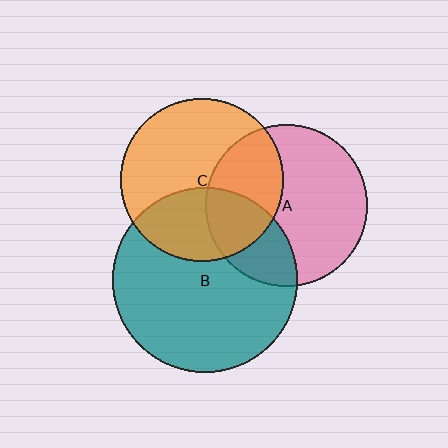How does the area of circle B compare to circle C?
Approximately 1.3 times.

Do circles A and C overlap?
Yes.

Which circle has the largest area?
Circle B (teal).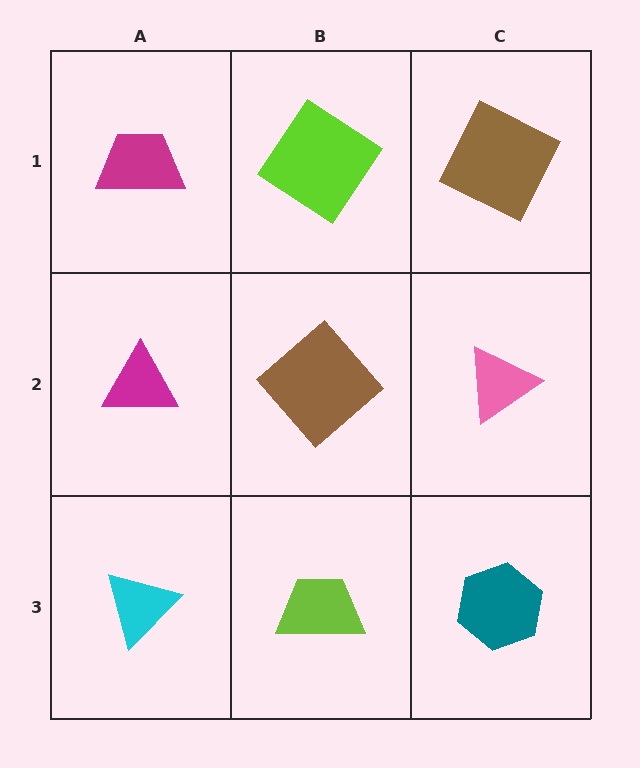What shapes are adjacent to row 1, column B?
A brown diamond (row 2, column B), a magenta trapezoid (row 1, column A), a brown square (row 1, column C).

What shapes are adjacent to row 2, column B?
A lime diamond (row 1, column B), a lime trapezoid (row 3, column B), a magenta triangle (row 2, column A), a pink triangle (row 2, column C).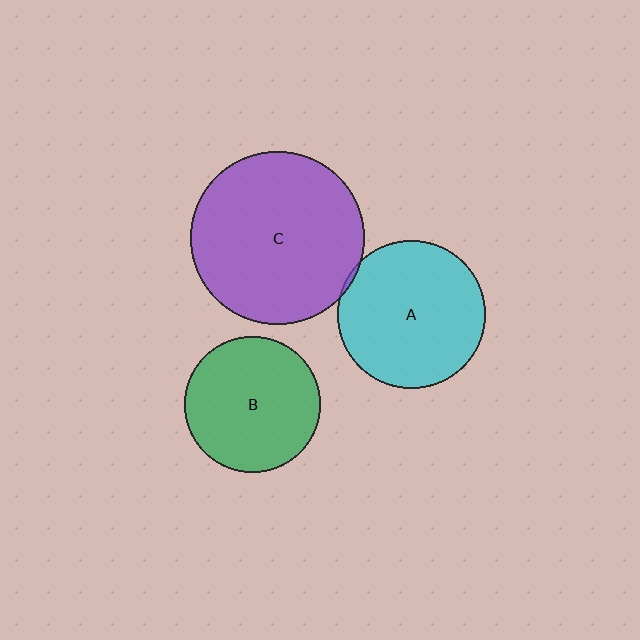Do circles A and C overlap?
Yes.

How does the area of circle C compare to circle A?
Approximately 1.4 times.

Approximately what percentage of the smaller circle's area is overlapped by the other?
Approximately 5%.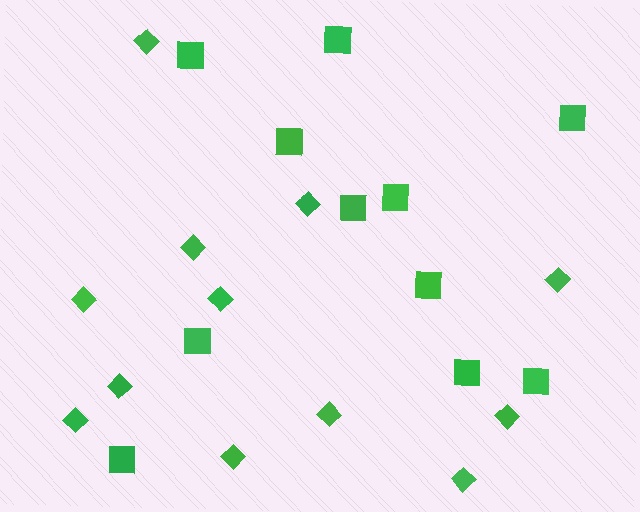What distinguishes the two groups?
There are 2 groups: one group of diamonds (12) and one group of squares (11).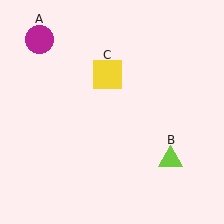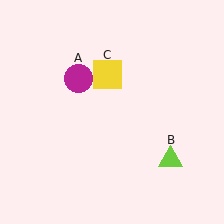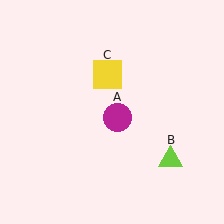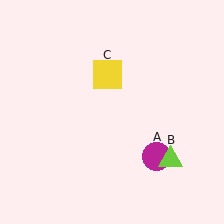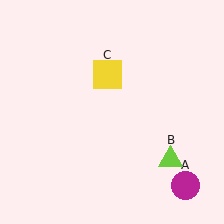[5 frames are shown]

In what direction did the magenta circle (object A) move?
The magenta circle (object A) moved down and to the right.